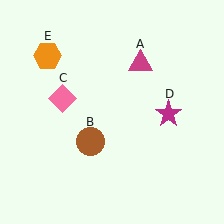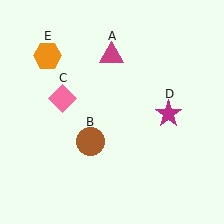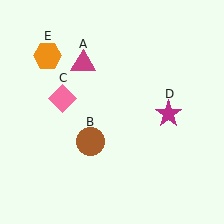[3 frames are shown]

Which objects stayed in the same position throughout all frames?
Brown circle (object B) and pink diamond (object C) and magenta star (object D) and orange hexagon (object E) remained stationary.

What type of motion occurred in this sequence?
The magenta triangle (object A) rotated counterclockwise around the center of the scene.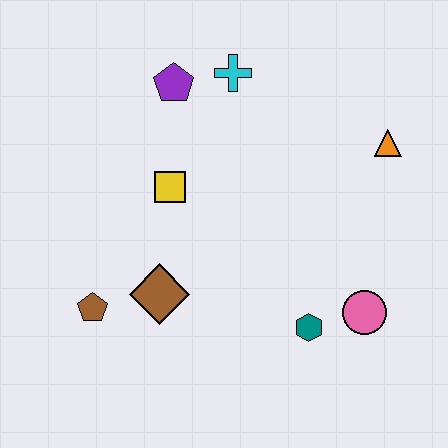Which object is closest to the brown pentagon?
The brown diamond is closest to the brown pentagon.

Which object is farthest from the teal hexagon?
The purple pentagon is farthest from the teal hexagon.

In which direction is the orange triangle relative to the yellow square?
The orange triangle is to the right of the yellow square.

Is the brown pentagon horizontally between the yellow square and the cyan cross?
No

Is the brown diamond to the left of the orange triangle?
Yes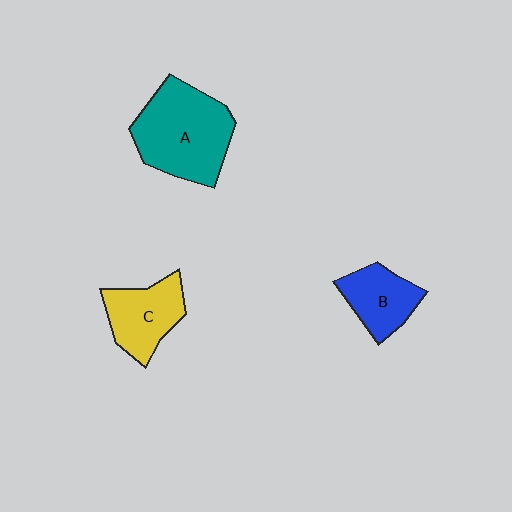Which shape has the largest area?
Shape A (teal).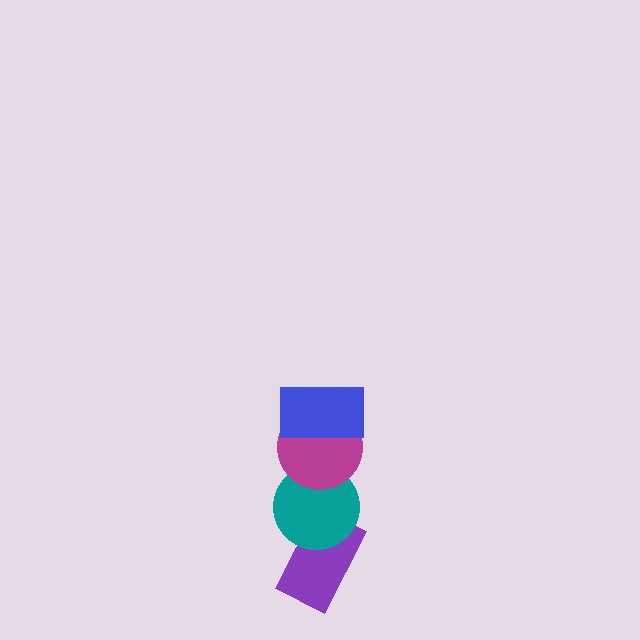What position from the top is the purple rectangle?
The purple rectangle is 4th from the top.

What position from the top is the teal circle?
The teal circle is 3rd from the top.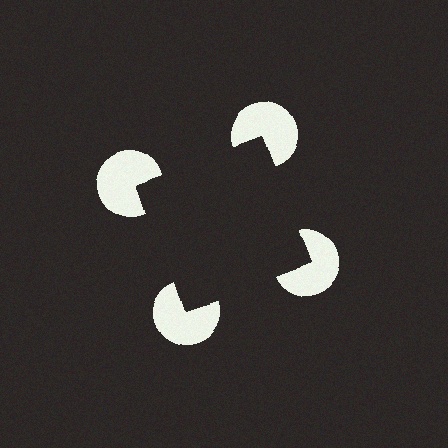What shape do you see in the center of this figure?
An illusory square — its edges are inferred from the aligned wedge cuts in the pac-man discs, not physically drawn.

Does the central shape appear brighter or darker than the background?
It typically appears slightly darker than the background, even though no actual brightness change is drawn.